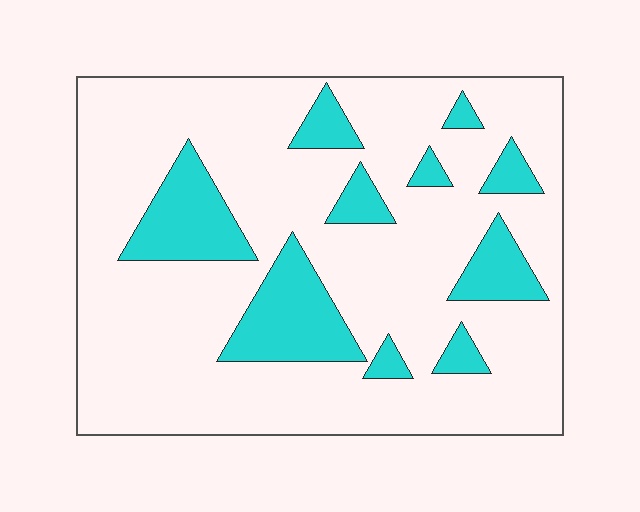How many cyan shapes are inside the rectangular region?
10.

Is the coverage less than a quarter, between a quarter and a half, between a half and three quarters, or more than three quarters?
Less than a quarter.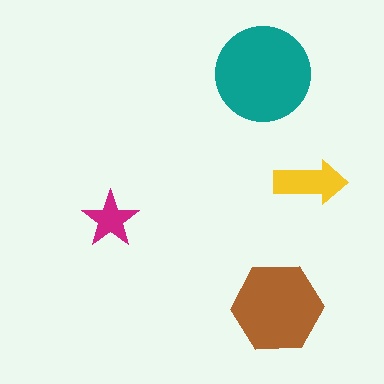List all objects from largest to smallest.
The teal circle, the brown hexagon, the yellow arrow, the magenta star.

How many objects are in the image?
There are 4 objects in the image.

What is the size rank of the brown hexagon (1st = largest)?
2nd.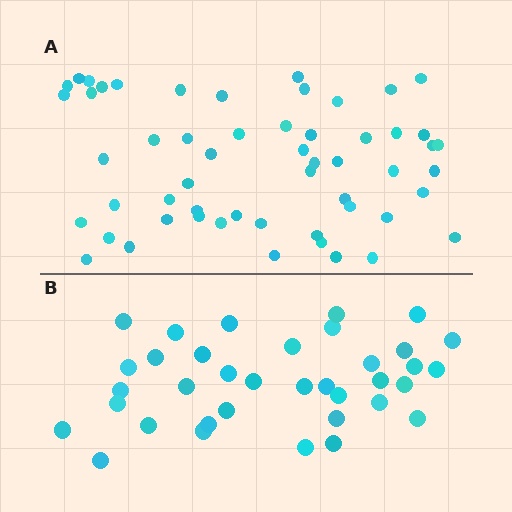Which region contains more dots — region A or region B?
Region A (the top region) has more dots.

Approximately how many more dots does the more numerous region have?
Region A has approximately 20 more dots than region B.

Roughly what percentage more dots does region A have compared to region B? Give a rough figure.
About 55% more.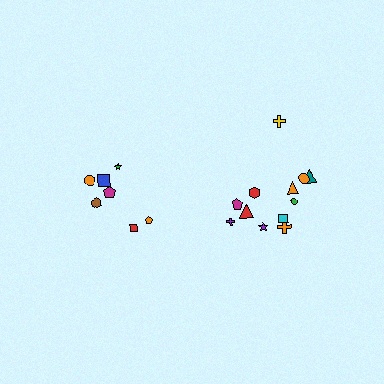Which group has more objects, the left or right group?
The right group.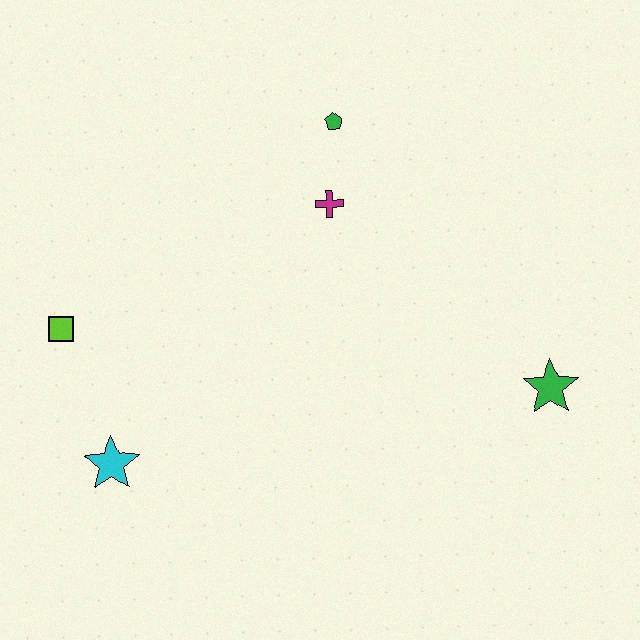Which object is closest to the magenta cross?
The green pentagon is closest to the magenta cross.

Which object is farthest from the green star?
The lime square is farthest from the green star.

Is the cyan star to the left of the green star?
Yes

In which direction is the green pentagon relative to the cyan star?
The green pentagon is above the cyan star.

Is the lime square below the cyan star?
No